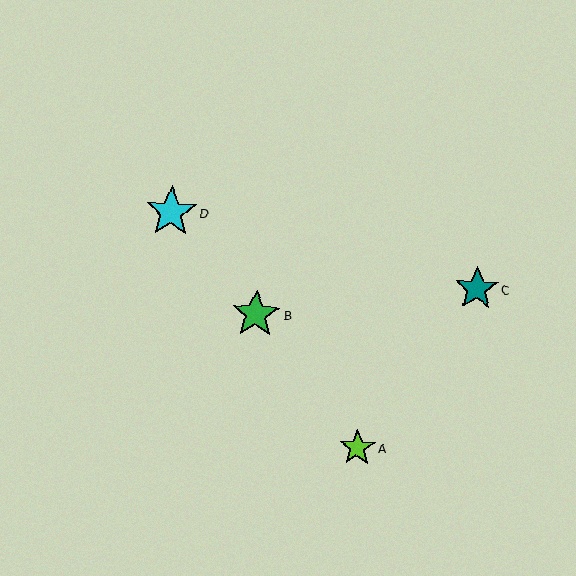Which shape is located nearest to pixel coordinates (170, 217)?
The cyan star (labeled D) at (171, 212) is nearest to that location.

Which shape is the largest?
The cyan star (labeled D) is the largest.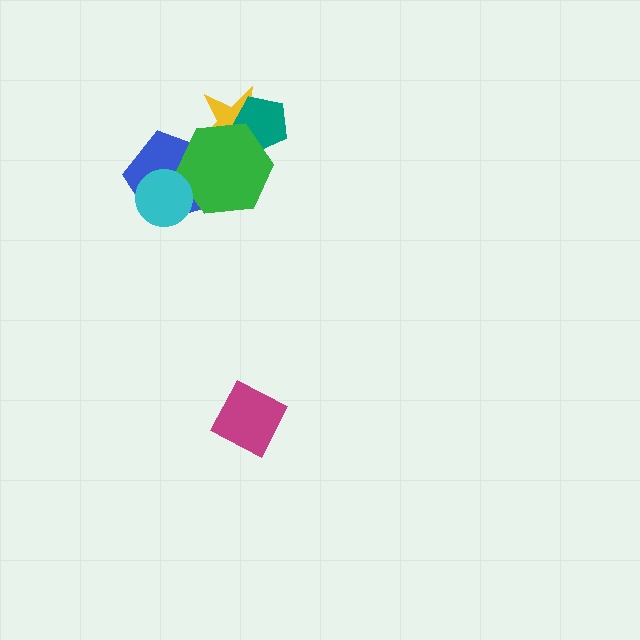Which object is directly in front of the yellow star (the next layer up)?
The teal pentagon is directly in front of the yellow star.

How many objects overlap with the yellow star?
2 objects overlap with the yellow star.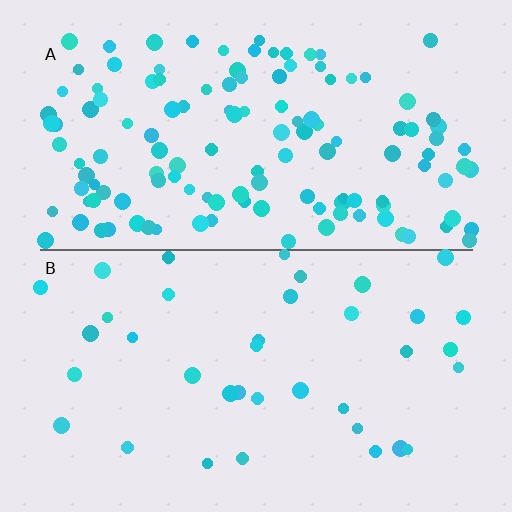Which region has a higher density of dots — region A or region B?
A (the top).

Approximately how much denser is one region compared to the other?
Approximately 3.5× — region A over region B.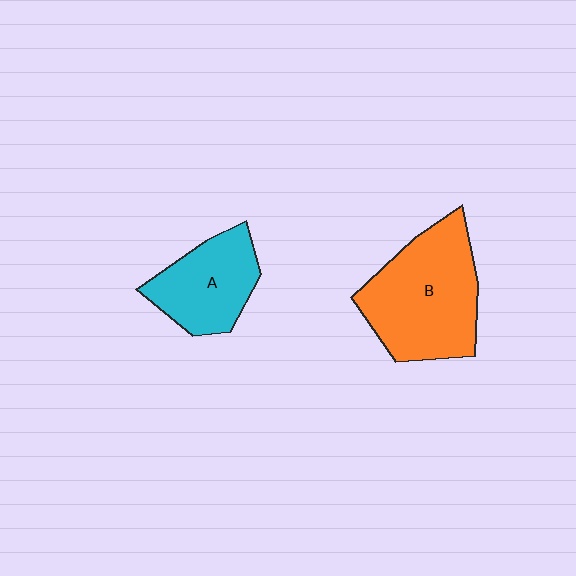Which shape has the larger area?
Shape B (orange).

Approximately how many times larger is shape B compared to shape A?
Approximately 1.6 times.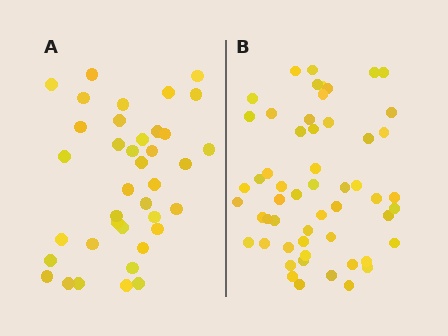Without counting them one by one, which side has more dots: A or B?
Region B (the right region) has more dots.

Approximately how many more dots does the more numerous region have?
Region B has approximately 15 more dots than region A.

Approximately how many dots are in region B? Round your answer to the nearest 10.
About 60 dots. (The exact count is 55, which rounds to 60.)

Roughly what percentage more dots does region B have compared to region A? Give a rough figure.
About 45% more.